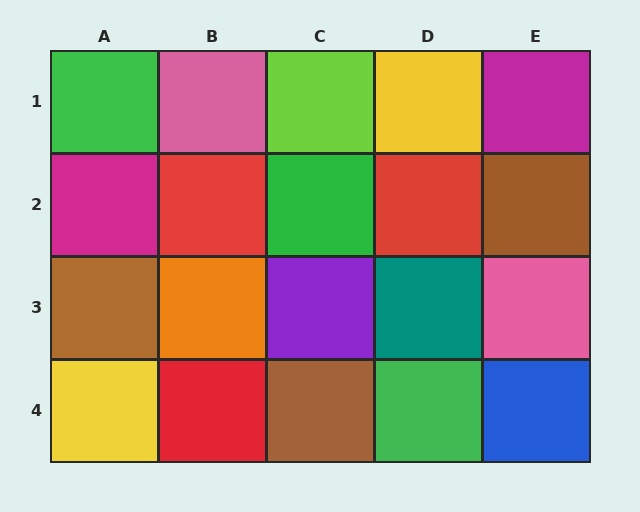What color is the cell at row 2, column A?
Magenta.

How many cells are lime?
1 cell is lime.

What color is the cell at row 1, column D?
Yellow.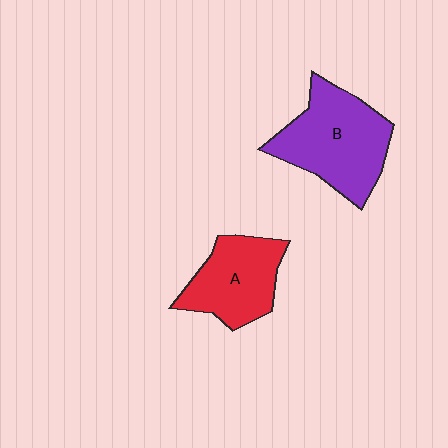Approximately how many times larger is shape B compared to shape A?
Approximately 1.3 times.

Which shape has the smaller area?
Shape A (red).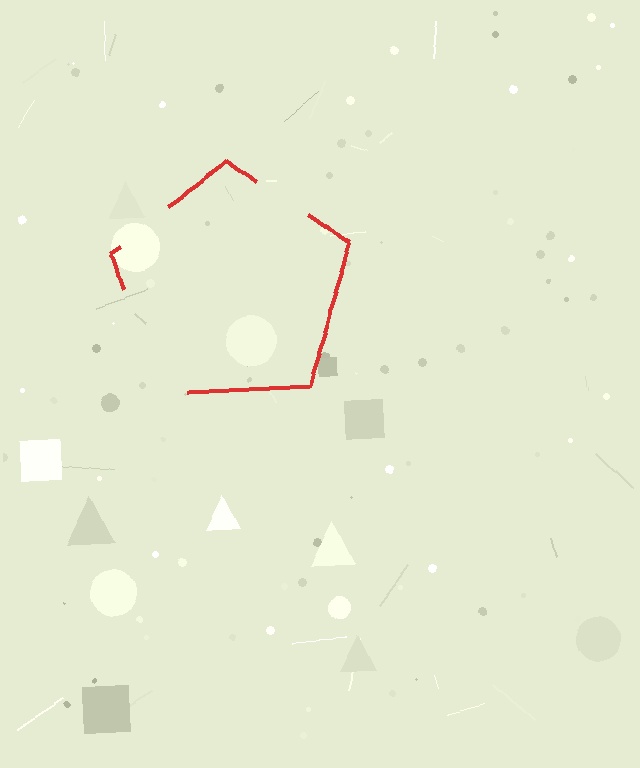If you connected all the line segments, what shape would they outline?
They would outline a pentagon.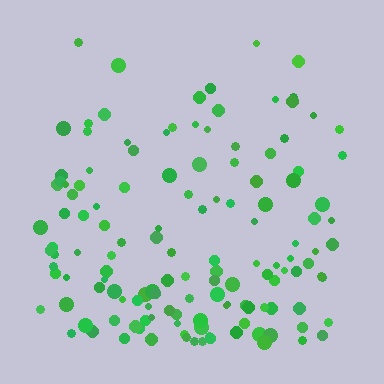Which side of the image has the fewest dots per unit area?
The top.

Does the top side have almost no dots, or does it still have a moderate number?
Still a moderate number, just noticeably fewer than the bottom.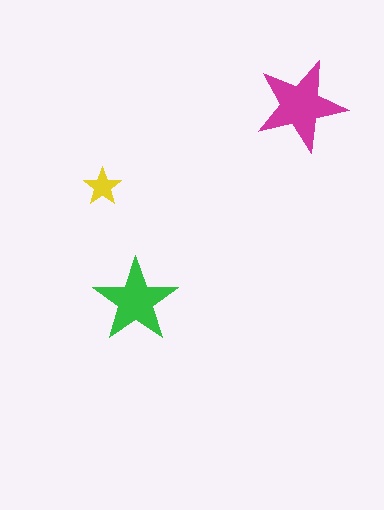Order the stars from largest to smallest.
the magenta one, the green one, the yellow one.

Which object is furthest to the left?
The yellow star is leftmost.